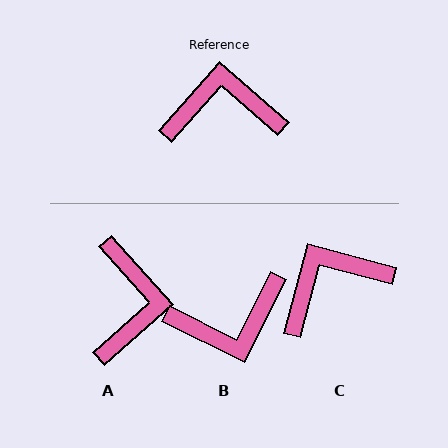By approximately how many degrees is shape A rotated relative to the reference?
Approximately 97 degrees clockwise.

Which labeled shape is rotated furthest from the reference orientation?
B, about 165 degrees away.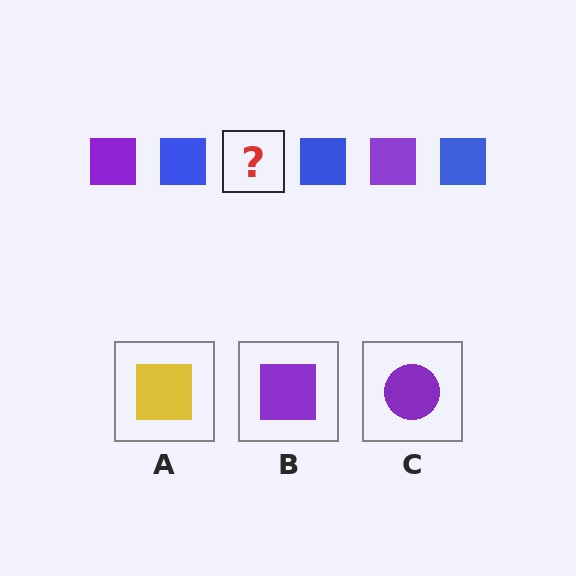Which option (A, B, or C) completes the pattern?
B.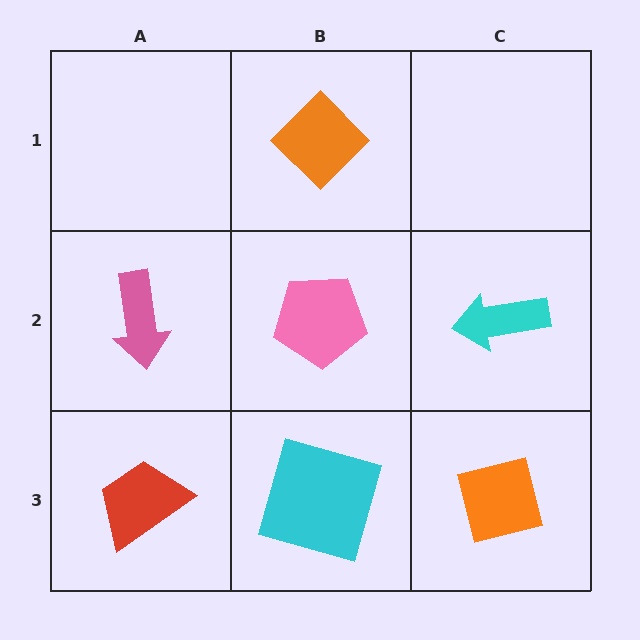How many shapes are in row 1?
1 shape.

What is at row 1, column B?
An orange diamond.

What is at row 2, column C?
A cyan arrow.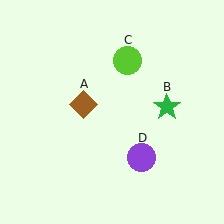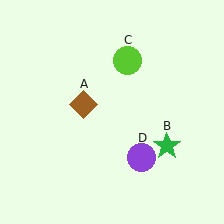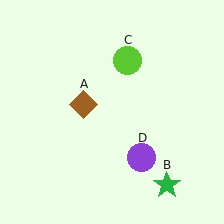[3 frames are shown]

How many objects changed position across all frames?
1 object changed position: green star (object B).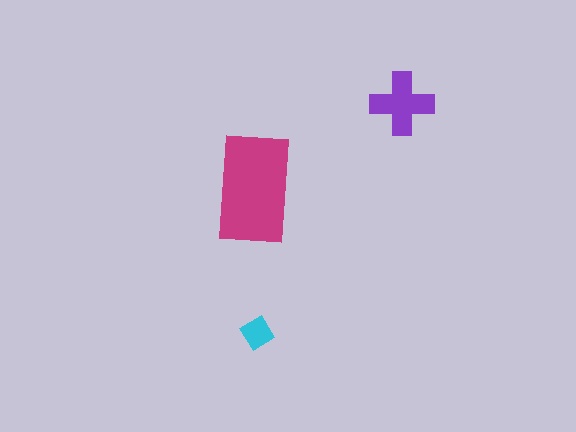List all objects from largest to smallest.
The magenta rectangle, the purple cross, the cyan diamond.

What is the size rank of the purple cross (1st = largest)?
2nd.